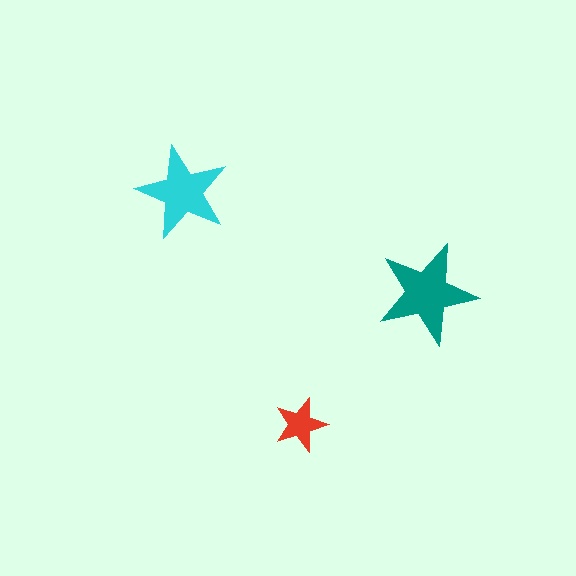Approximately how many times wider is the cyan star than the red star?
About 1.5 times wider.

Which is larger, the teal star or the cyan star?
The teal one.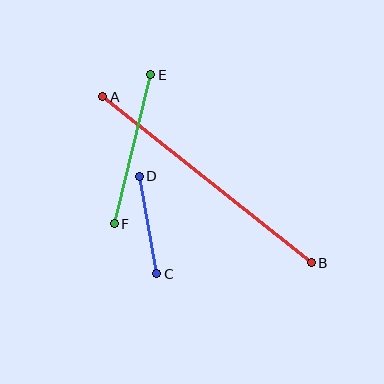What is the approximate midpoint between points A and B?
The midpoint is at approximately (207, 180) pixels.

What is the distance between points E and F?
The distance is approximately 154 pixels.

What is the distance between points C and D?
The distance is approximately 99 pixels.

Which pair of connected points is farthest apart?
Points A and B are farthest apart.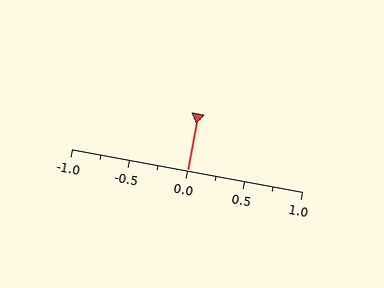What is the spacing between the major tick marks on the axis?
The major ticks are spaced 0.5 apart.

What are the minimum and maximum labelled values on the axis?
The axis runs from -1.0 to 1.0.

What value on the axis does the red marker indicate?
The marker indicates approximately 0.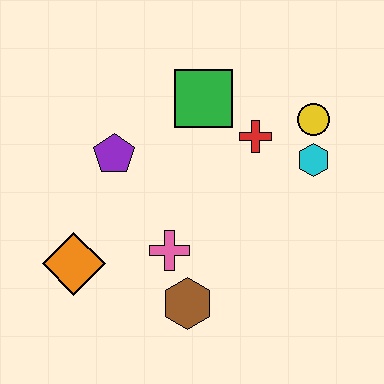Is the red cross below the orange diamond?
No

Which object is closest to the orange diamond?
The pink cross is closest to the orange diamond.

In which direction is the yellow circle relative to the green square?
The yellow circle is to the right of the green square.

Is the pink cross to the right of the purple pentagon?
Yes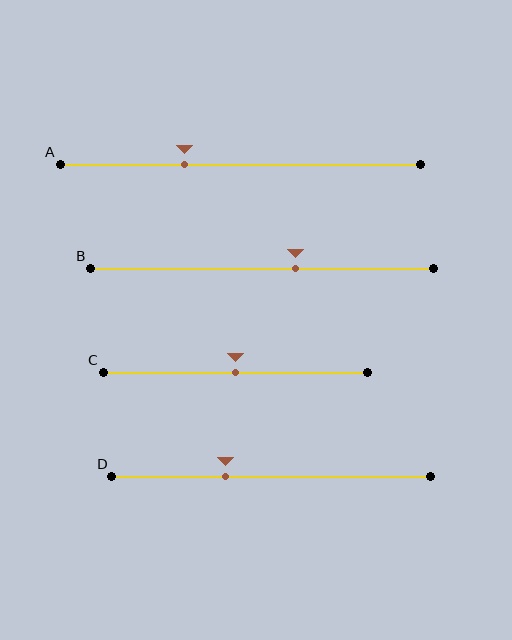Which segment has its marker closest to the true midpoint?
Segment C has its marker closest to the true midpoint.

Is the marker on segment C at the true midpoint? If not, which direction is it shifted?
Yes, the marker on segment C is at the true midpoint.